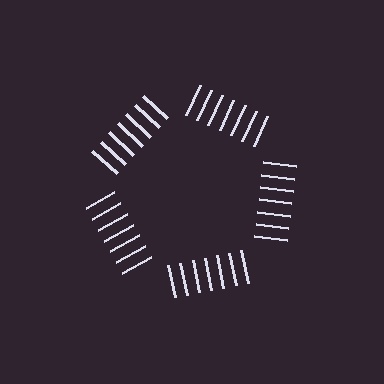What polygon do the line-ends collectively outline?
An illusory pentagon — the line segments terminate on its edges but no continuous stroke is drawn.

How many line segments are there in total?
35 — 7 along each of the 5 edges.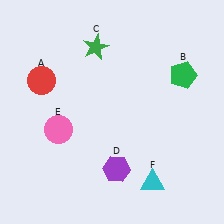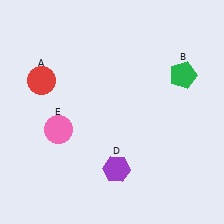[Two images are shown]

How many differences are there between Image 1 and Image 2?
There are 2 differences between the two images.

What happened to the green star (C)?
The green star (C) was removed in Image 2. It was in the top-left area of Image 1.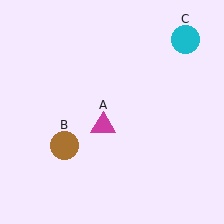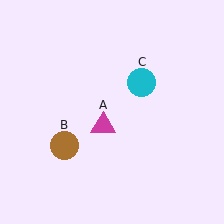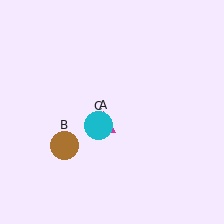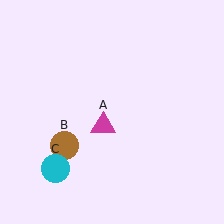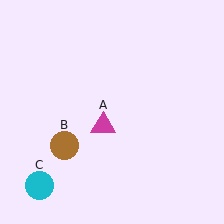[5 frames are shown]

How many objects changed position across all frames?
1 object changed position: cyan circle (object C).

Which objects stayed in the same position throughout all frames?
Magenta triangle (object A) and brown circle (object B) remained stationary.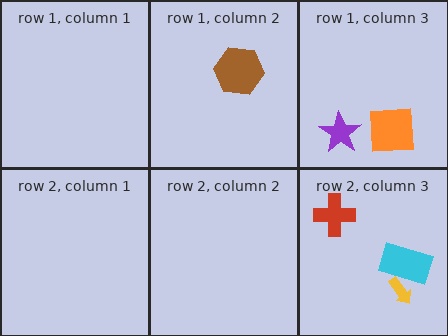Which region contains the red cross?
The row 2, column 3 region.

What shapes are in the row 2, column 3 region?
The yellow arrow, the cyan rectangle, the red cross.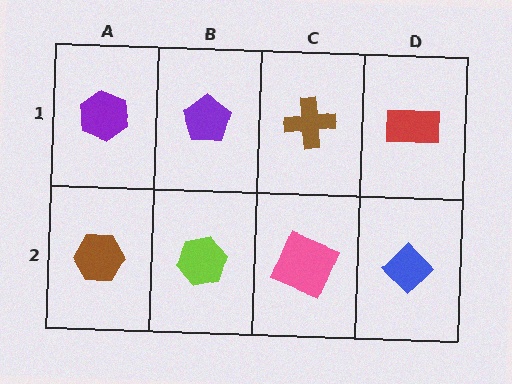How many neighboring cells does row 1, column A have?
2.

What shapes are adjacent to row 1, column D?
A blue diamond (row 2, column D), a brown cross (row 1, column C).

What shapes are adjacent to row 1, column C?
A pink square (row 2, column C), a purple pentagon (row 1, column B), a red rectangle (row 1, column D).